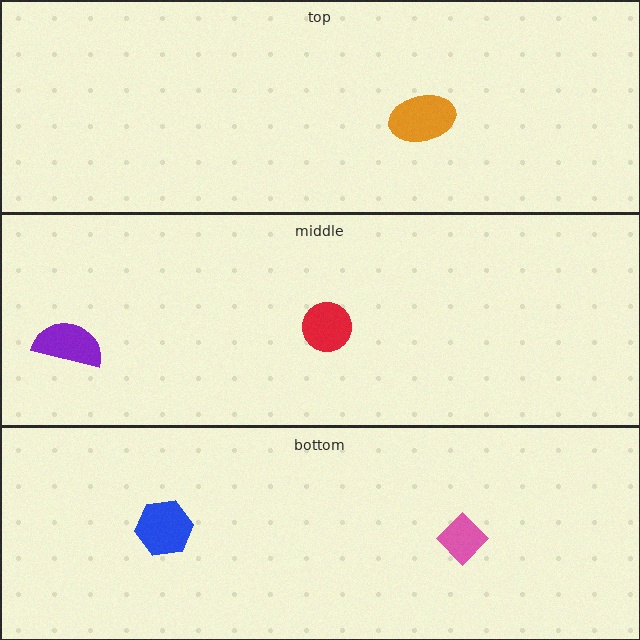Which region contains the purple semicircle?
The middle region.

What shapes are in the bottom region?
The blue hexagon, the pink diamond.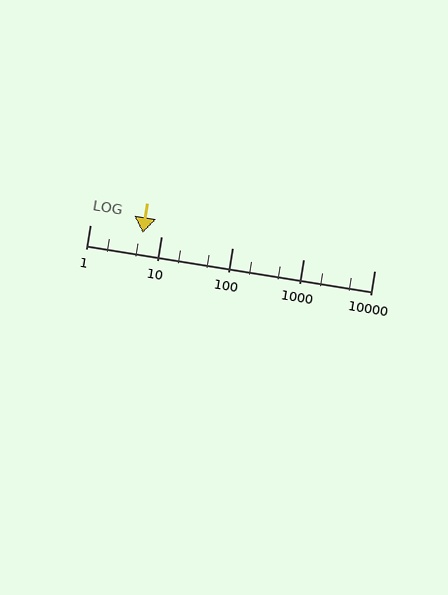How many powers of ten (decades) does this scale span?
The scale spans 4 decades, from 1 to 10000.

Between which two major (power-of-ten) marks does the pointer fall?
The pointer is between 1 and 10.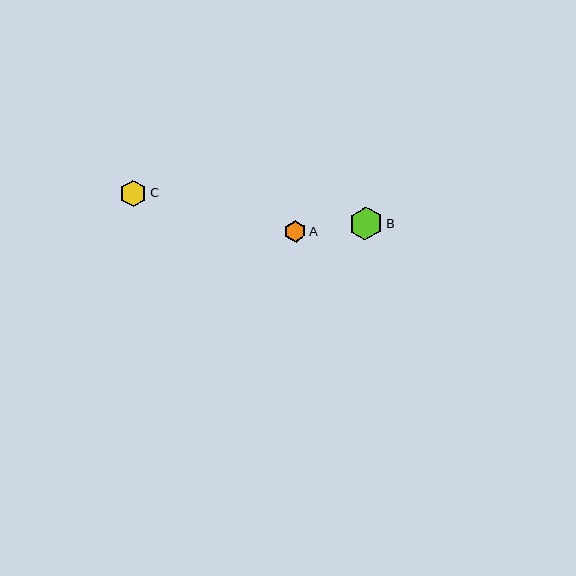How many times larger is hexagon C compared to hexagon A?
Hexagon C is approximately 1.2 times the size of hexagon A.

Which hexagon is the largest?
Hexagon B is the largest with a size of approximately 34 pixels.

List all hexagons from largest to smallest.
From largest to smallest: B, C, A.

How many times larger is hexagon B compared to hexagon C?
Hexagon B is approximately 1.3 times the size of hexagon C.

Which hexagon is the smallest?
Hexagon A is the smallest with a size of approximately 21 pixels.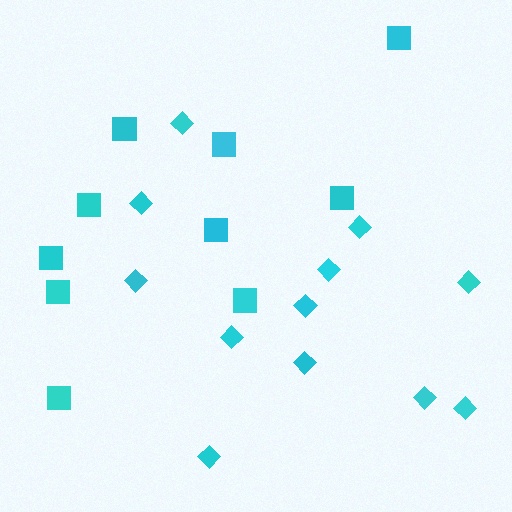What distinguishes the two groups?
There are 2 groups: one group of squares (10) and one group of diamonds (12).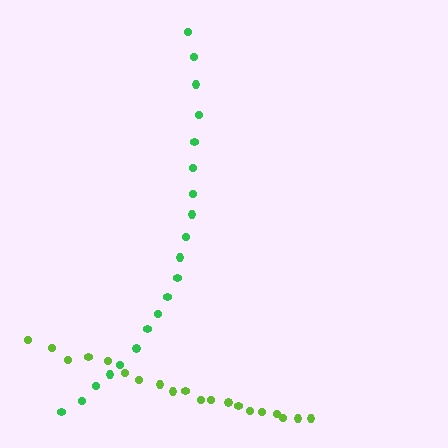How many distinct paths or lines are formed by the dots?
There are 2 distinct paths.